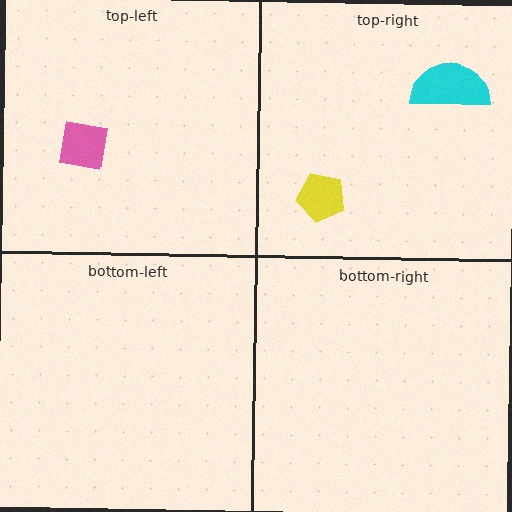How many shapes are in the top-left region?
1.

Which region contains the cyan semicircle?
The top-right region.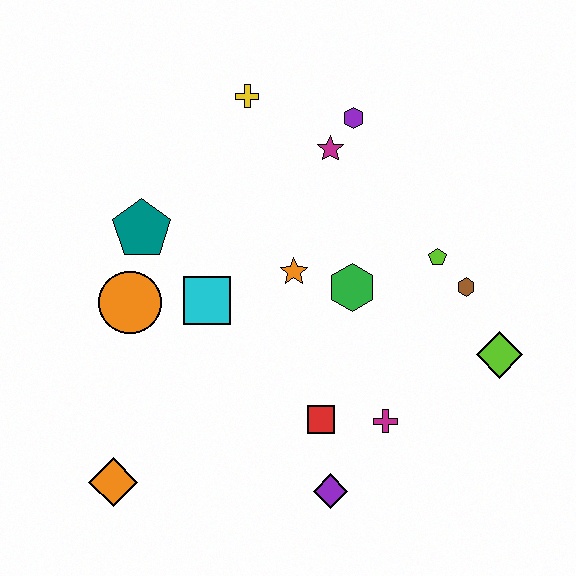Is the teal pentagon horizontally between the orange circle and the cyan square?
Yes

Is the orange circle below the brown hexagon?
Yes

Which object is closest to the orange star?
The green hexagon is closest to the orange star.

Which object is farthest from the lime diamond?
The orange diamond is farthest from the lime diamond.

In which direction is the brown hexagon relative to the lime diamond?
The brown hexagon is above the lime diamond.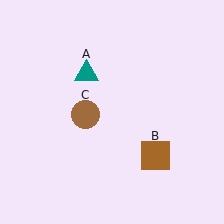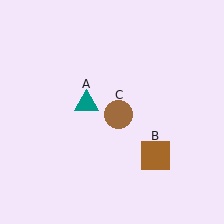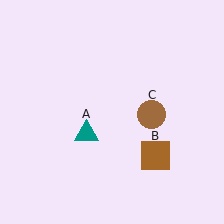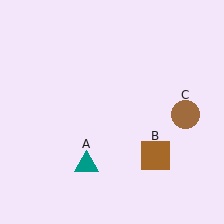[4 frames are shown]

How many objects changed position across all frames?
2 objects changed position: teal triangle (object A), brown circle (object C).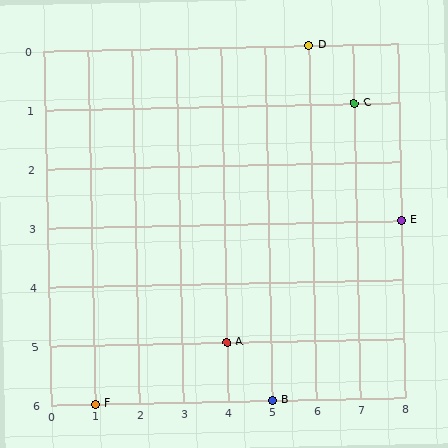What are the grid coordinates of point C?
Point C is at grid coordinates (7, 1).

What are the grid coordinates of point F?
Point F is at grid coordinates (1, 6).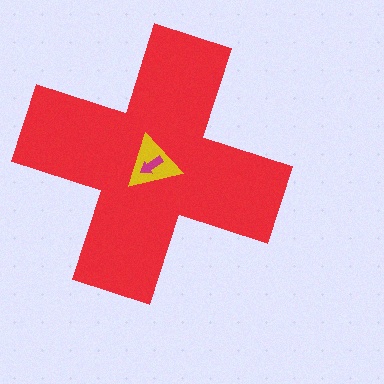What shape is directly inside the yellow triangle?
The magenta arrow.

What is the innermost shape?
The magenta arrow.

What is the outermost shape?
The red cross.